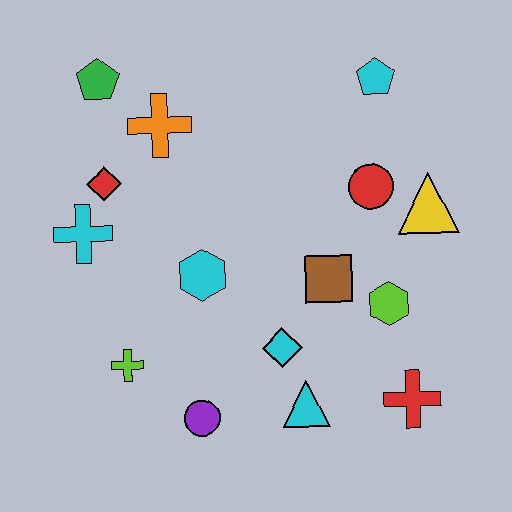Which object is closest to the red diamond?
The cyan cross is closest to the red diamond.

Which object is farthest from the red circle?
The lime cross is farthest from the red circle.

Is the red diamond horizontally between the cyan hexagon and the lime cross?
No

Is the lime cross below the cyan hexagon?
Yes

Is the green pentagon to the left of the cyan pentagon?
Yes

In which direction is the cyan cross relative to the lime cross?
The cyan cross is above the lime cross.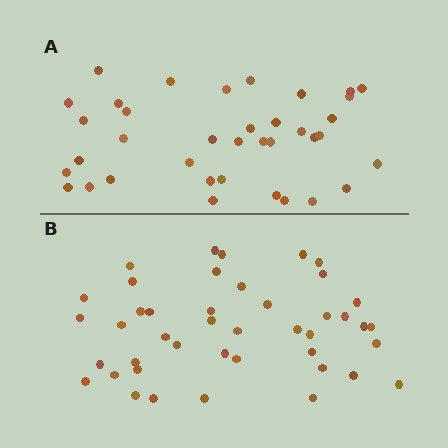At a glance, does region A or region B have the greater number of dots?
Region B (the bottom region) has more dots.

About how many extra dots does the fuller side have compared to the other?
Region B has about 6 more dots than region A.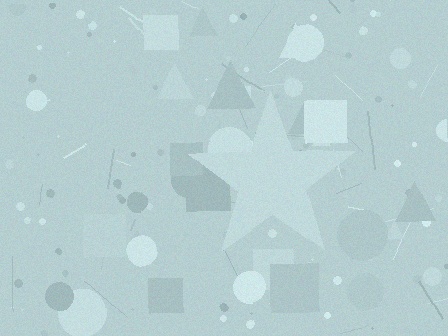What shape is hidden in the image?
A star is hidden in the image.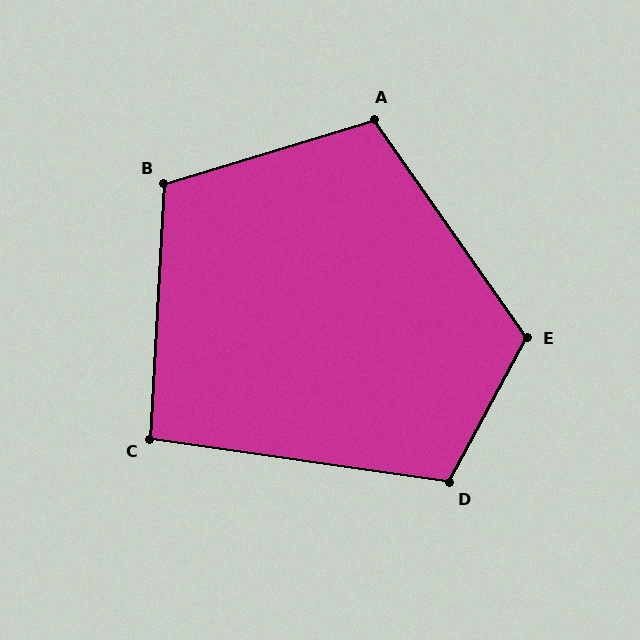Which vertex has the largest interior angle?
E, at approximately 117 degrees.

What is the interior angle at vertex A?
Approximately 108 degrees (obtuse).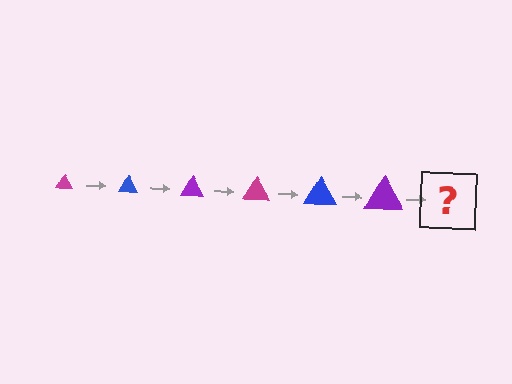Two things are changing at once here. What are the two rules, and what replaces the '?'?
The two rules are that the triangle grows larger each step and the color cycles through magenta, blue, and purple. The '?' should be a magenta triangle, larger than the previous one.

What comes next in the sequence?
The next element should be a magenta triangle, larger than the previous one.